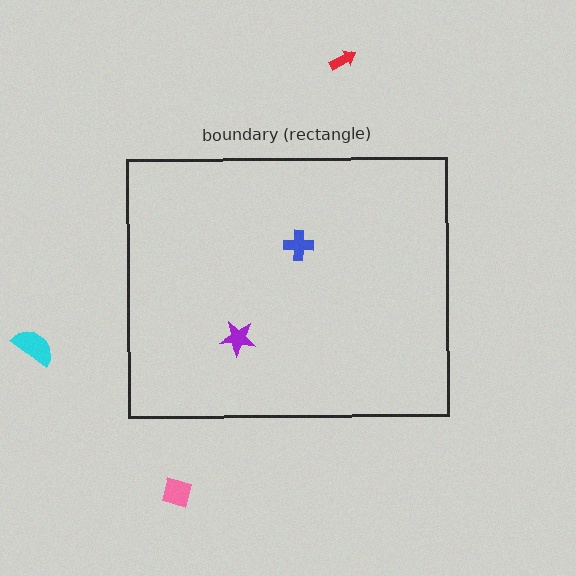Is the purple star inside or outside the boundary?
Inside.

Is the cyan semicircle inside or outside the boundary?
Outside.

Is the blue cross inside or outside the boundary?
Inside.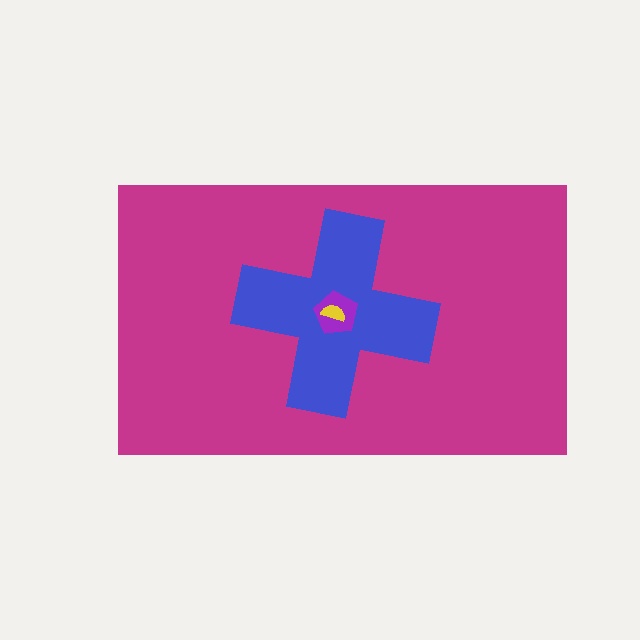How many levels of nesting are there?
4.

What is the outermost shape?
The magenta rectangle.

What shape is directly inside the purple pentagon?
The yellow semicircle.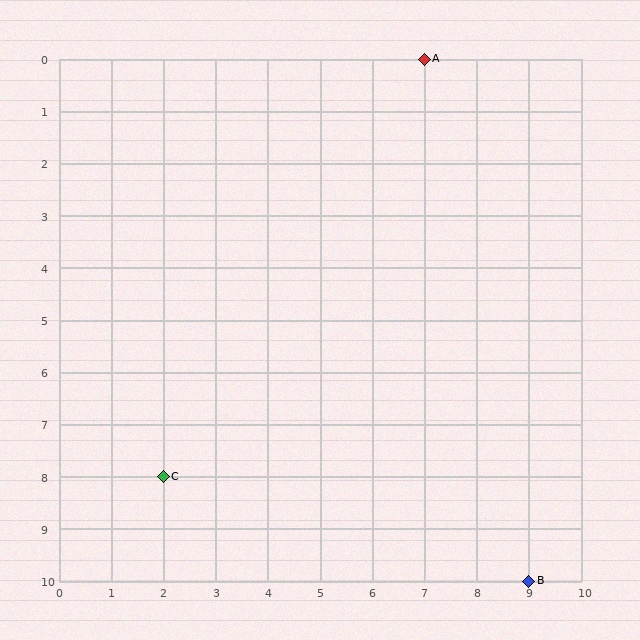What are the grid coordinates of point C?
Point C is at grid coordinates (2, 8).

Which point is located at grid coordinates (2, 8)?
Point C is at (2, 8).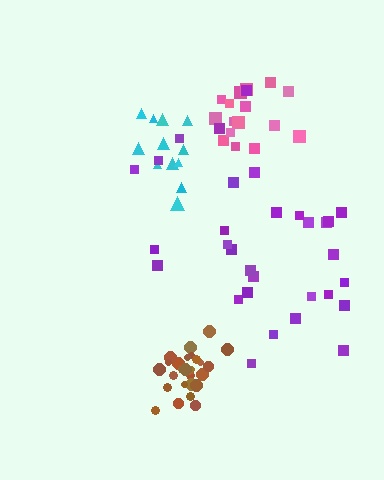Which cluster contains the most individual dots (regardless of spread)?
Purple (31).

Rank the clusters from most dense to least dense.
brown, pink, cyan, purple.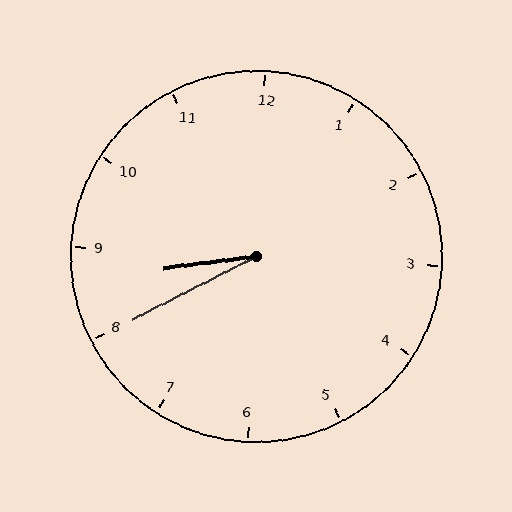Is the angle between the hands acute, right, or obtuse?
It is acute.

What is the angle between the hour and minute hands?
Approximately 20 degrees.